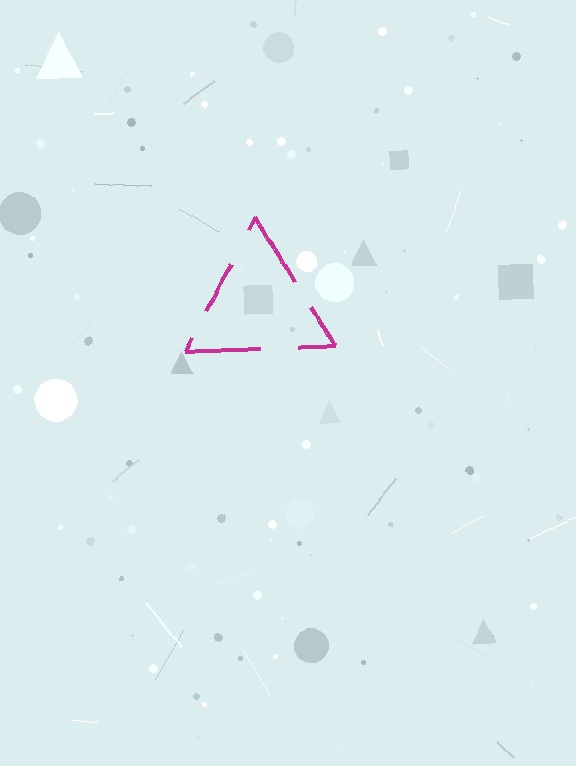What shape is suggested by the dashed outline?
The dashed outline suggests a triangle.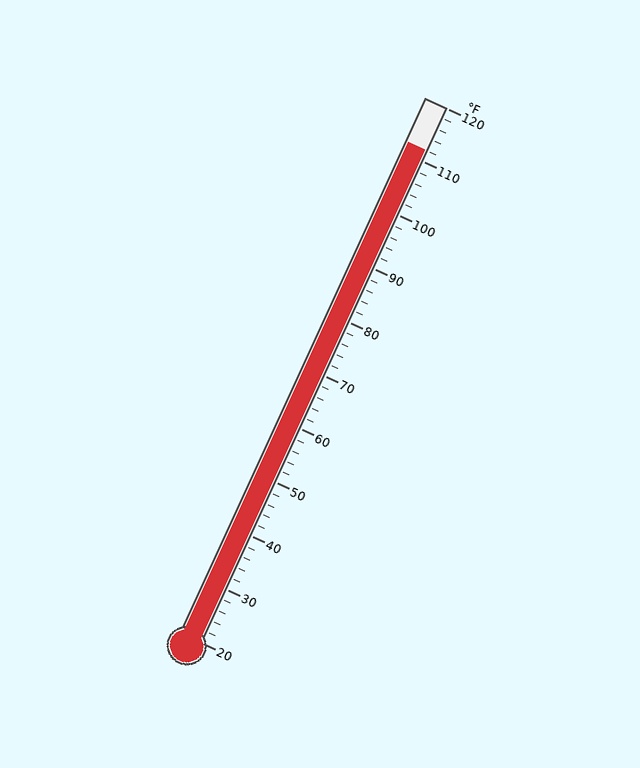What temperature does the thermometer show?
The thermometer shows approximately 112°F.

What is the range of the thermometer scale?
The thermometer scale ranges from 20°F to 120°F.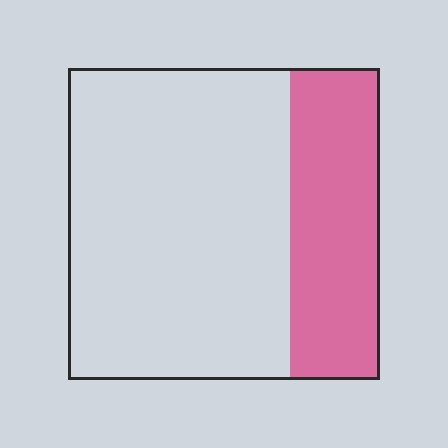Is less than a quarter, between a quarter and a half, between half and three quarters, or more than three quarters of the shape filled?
Between a quarter and a half.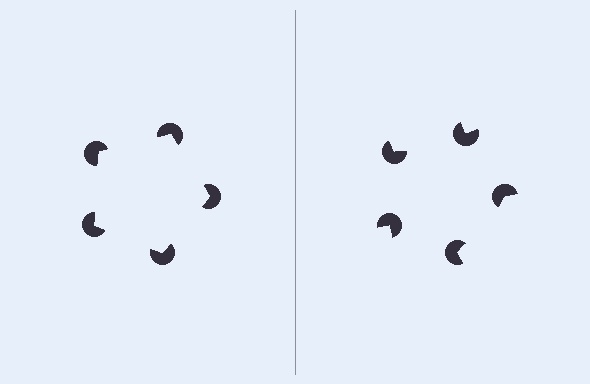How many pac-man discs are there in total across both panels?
10 — 5 on each side.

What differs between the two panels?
The pac-man discs are positioned identically on both sides; only the wedge orientations differ. On the left they align to a pentagon; on the right they are misaligned.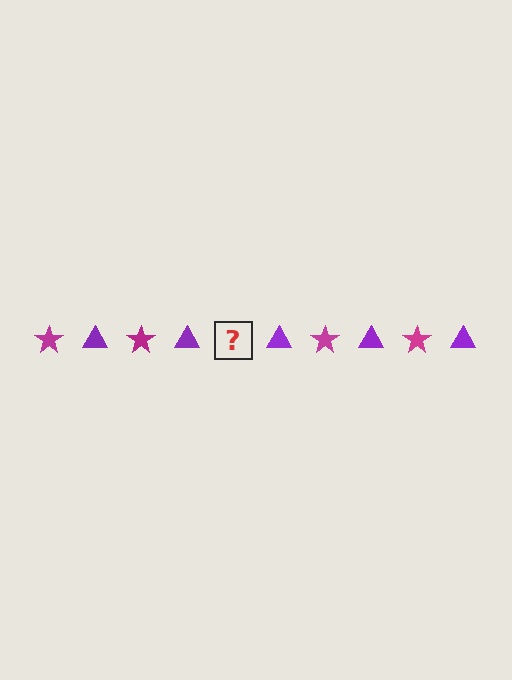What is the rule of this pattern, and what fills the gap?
The rule is that the pattern alternates between magenta star and purple triangle. The gap should be filled with a magenta star.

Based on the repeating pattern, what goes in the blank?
The blank should be a magenta star.